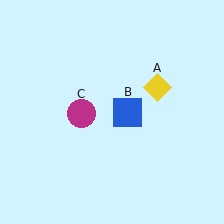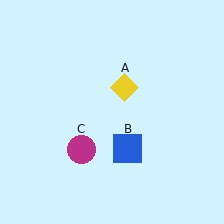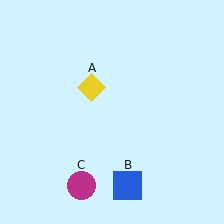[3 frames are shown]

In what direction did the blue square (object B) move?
The blue square (object B) moved down.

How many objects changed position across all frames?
3 objects changed position: yellow diamond (object A), blue square (object B), magenta circle (object C).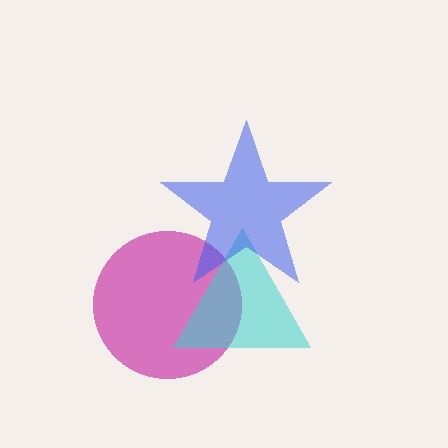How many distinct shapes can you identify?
There are 3 distinct shapes: a magenta circle, a cyan triangle, a blue star.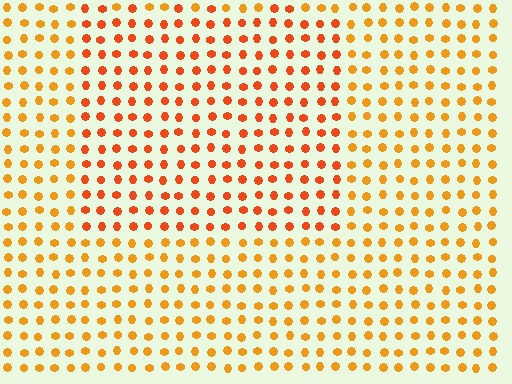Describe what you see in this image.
The image is filled with small orange elements in a uniform arrangement. A rectangle-shaped region is visible where the elements are tinted to a slightly different hue, forming a subtle color boundary.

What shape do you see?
I see a rectangle.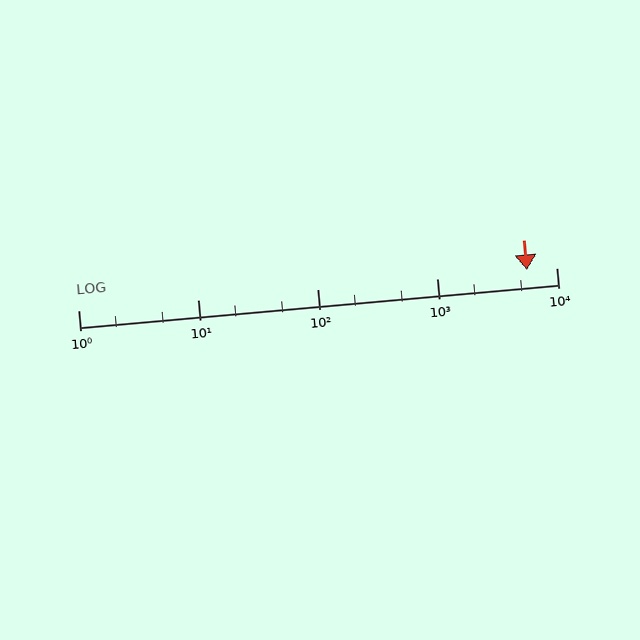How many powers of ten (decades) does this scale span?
The scale spans 4 decades, from 1 to 10000.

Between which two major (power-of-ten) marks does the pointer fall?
The pointer is between 1000 and 10000.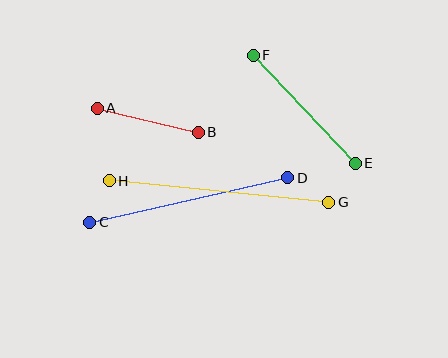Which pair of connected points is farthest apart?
Points G and H are farthest apart.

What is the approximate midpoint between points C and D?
The midpoint is at approximately (189, 200) pixels.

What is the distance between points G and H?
The distance is approximately 221 pixels.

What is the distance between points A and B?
The distance is approximately 104 pixels.